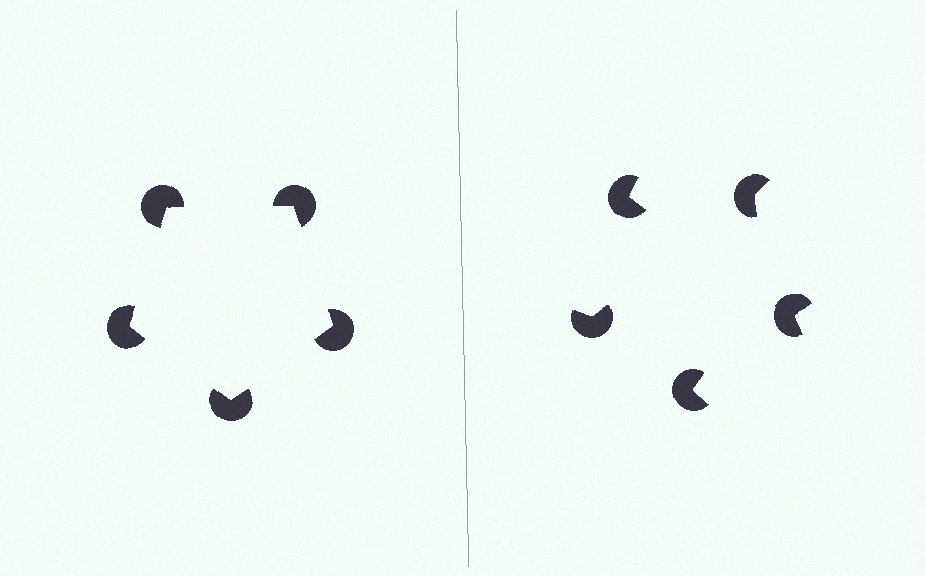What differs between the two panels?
The pac-man discs are positioned identically on both sides; only the wedge orientations differ. On the left they align to a pentagon; on the right they are misaligned.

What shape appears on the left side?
An illusory pentagon.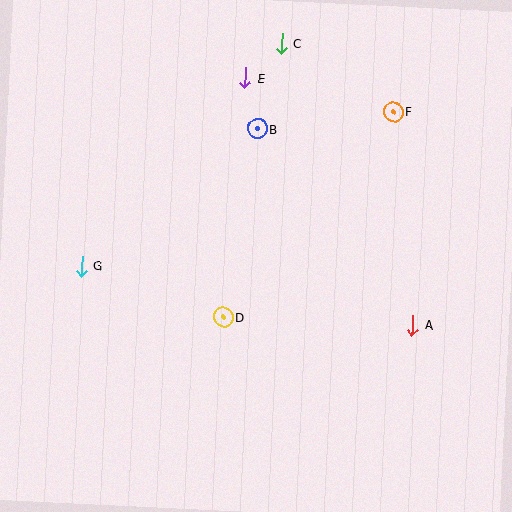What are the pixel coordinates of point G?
Point G is at (82, 266).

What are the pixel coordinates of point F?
Point F is at (393, 112).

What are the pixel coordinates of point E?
Point E is at (245, 78).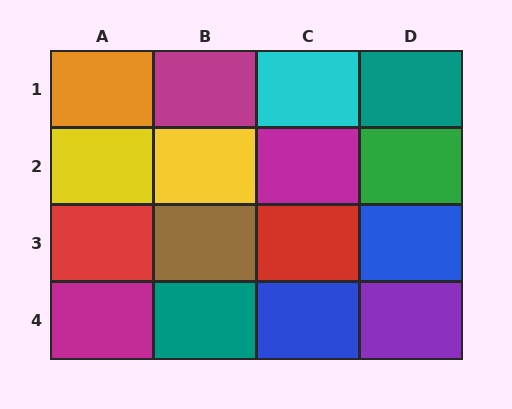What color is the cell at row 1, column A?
Orange.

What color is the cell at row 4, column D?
Purple.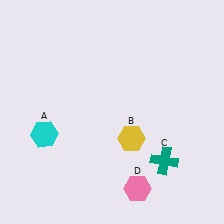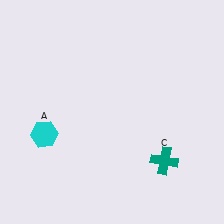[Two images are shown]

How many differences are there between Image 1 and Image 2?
There are 2 differences between the two images.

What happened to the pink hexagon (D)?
The pink hexagon (D) was removed in Image 2. It was in the bottom-right area of Image 1.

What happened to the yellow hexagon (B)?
The yellow hexagon (B) was removed in Image 2. It was in the bottom-right area of Image 1.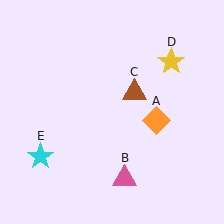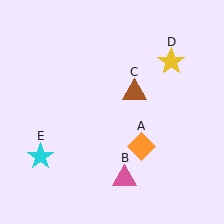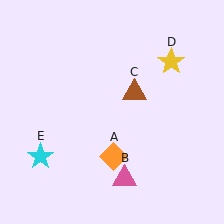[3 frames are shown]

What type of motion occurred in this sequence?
The orange diamond (object A) rotated clockwise around the center of the scene.